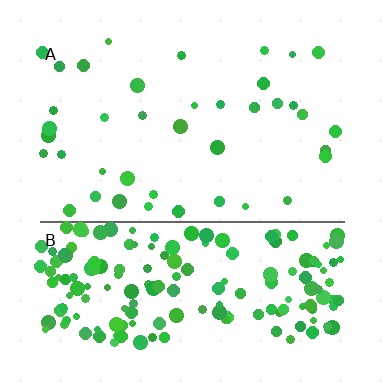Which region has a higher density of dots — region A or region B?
B (the bottom).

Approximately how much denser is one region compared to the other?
Approximately 4.9× — region B over region A.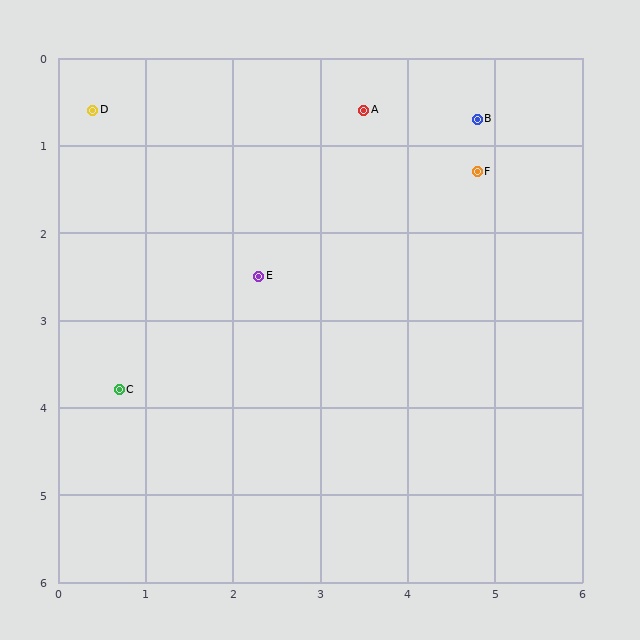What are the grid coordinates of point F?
Point F is at approximately (4.8, 1.3).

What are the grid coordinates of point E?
Point E is at approximately (2.3, 2.5).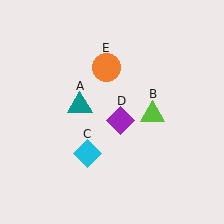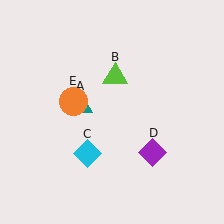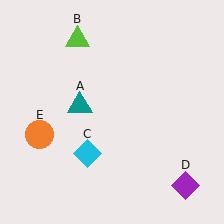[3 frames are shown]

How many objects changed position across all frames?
3 objects changed position: lime triangle (object B), purple diamond (object D), orange circle (object E).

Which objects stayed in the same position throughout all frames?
Teal triangle (object A) and cyan diamond (object C) remained stationary.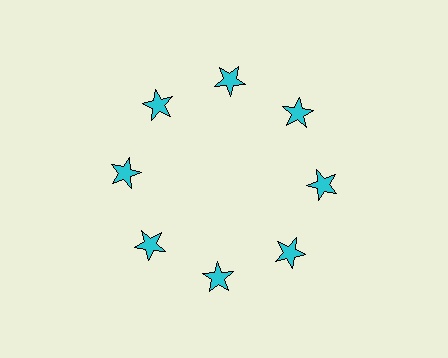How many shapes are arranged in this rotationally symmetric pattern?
There are 8 shapes, arranged in 8 groups of 1.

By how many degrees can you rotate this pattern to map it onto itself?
The pattern maps onto itself every 45 degrees of rotation.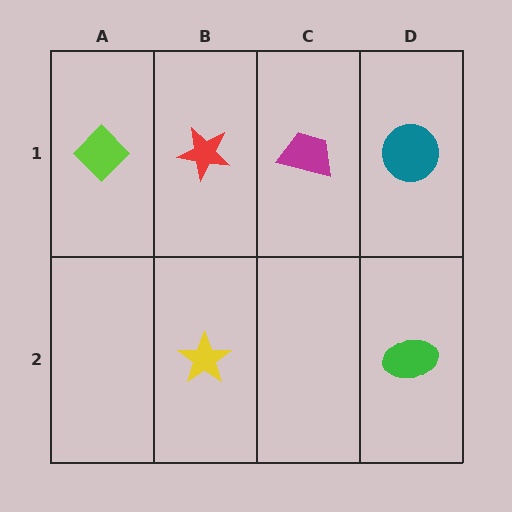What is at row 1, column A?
A lime diamond.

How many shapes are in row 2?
2 shapes.